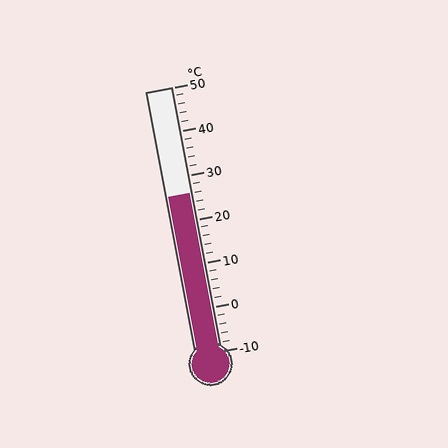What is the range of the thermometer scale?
The thermometer scale ranges from -10°C to 50°C.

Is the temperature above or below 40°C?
The temperature is below 40°C.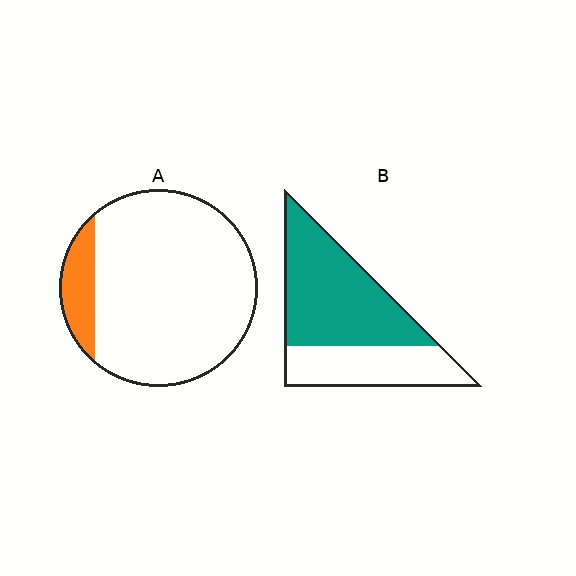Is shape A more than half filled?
No.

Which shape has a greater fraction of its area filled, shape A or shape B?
Shape B.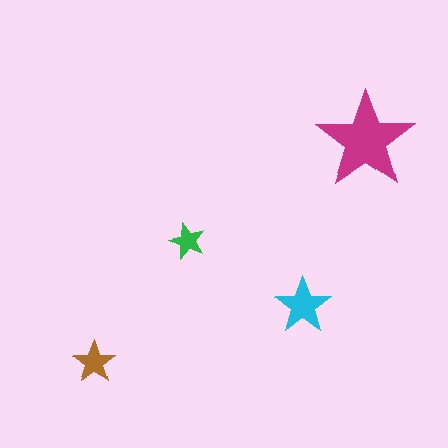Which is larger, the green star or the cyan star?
The cyan one.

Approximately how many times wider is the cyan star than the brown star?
About 1.5 times wider.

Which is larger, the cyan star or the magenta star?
The magenta one.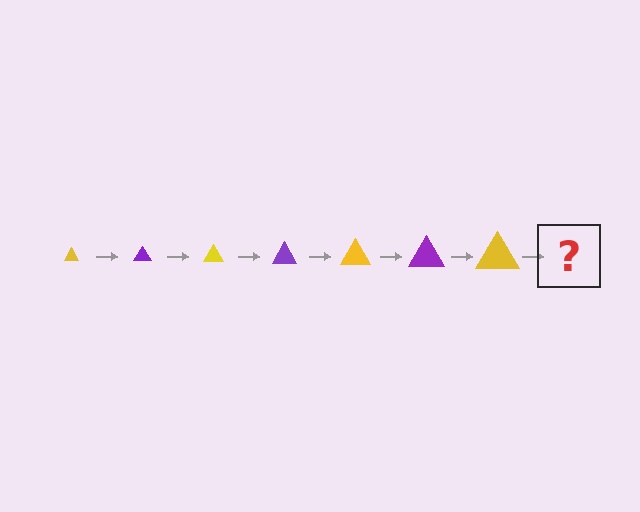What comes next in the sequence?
The next element should be a purple triangle, larger than the previous one.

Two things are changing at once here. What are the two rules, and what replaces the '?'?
The two rules are that the triangle grows larger each step and the color cycles through yellow and purple. The '?' should be a purple triangle, larger than the previous one.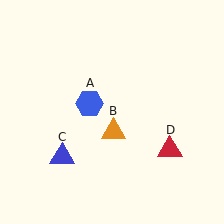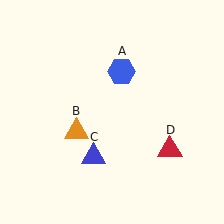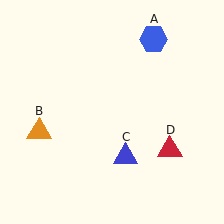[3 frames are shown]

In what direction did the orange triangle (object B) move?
The orange triangle (object B) moved left.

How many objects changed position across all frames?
3 objects changed position: blue hexagon (object A), orange triangle (object B), blue triangle (object C).